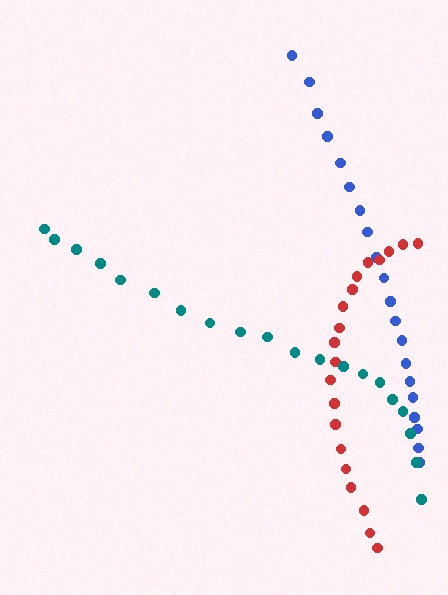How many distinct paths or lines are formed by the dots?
There are 3 distinct paths.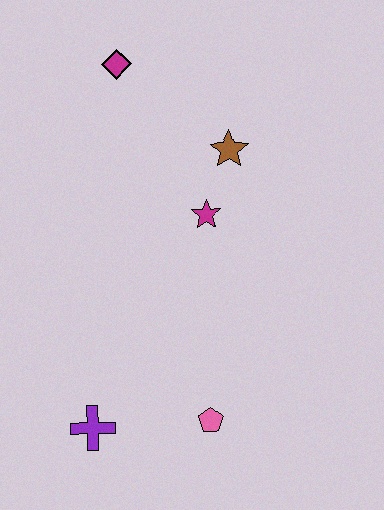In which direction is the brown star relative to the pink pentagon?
The brown star is above the pink pentagon.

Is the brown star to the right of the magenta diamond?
Yes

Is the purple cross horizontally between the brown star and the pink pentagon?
No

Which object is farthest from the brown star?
The purple cross is farthest from the brown star.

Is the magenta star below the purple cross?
No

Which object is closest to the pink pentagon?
The purple cross is closest to the pink pentagon.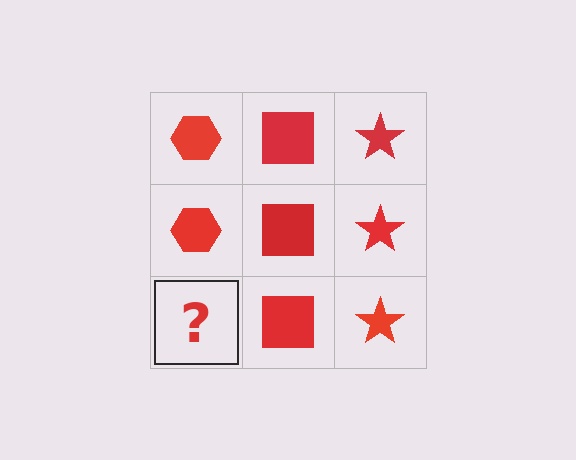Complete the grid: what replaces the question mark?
The question mark should be replaced with a red hexagon.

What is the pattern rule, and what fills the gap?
The rule is that each column has a consistent shape. The gap should be filled with a red hexagon.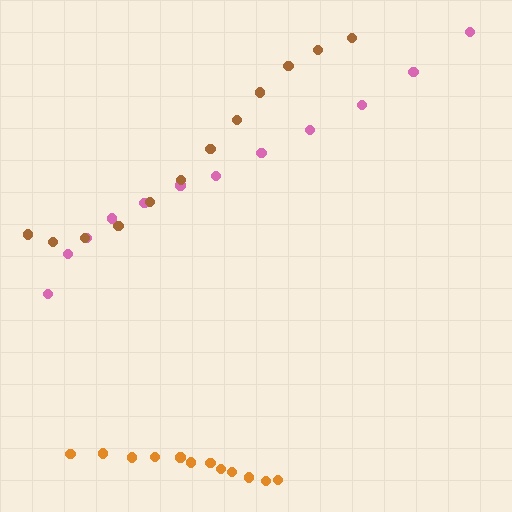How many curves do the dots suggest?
There are 3 distinct paths.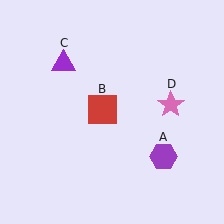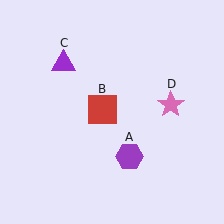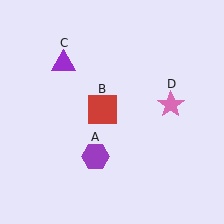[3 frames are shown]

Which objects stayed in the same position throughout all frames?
Red square (object B) and purple triangle (object C) and pink star (object D) remained stationary.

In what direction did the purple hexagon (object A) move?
The purple hexagon (object A) moved left.